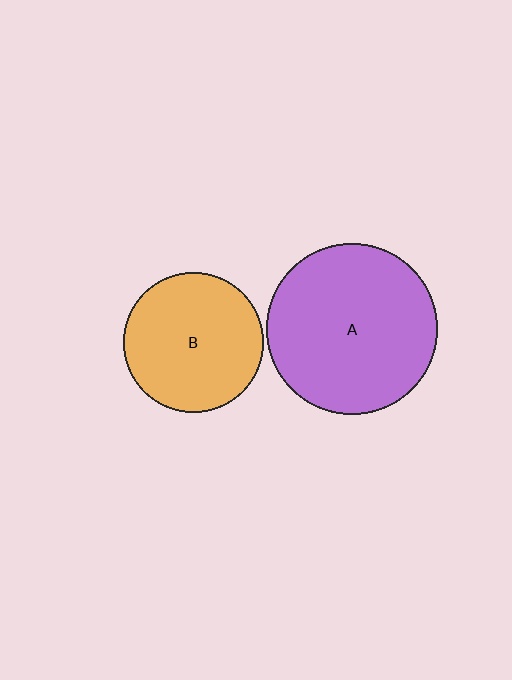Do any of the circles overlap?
No, none of the circles overlap.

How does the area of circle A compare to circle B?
Approximately 1.5 times.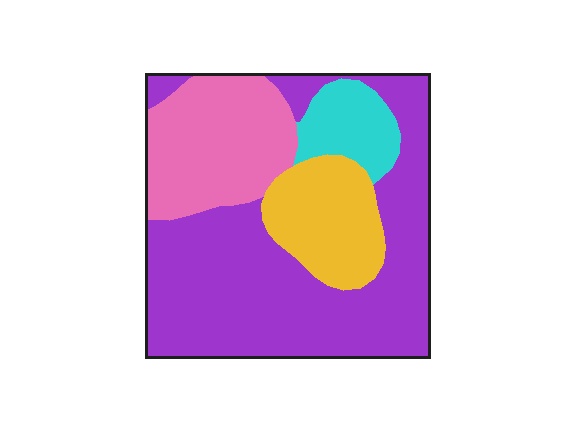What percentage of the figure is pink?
Pink covers 22% of the figure.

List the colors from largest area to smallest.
From largest to smallest: purple, pink, yellow, cyan.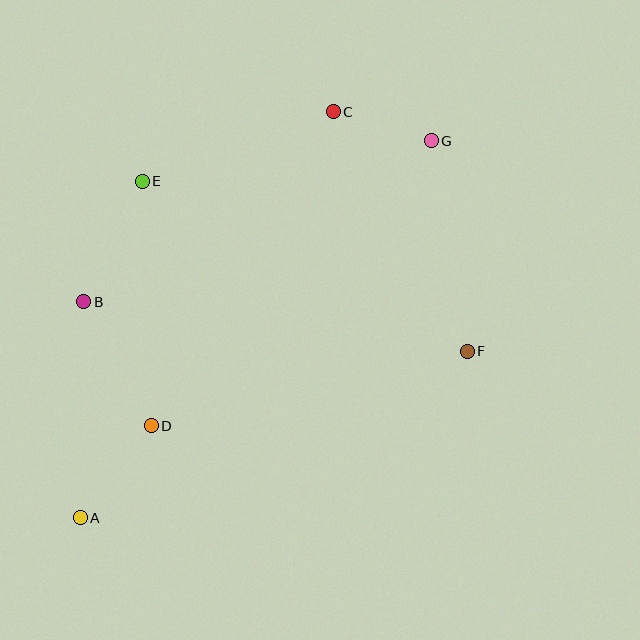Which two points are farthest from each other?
Points A and G are farthest from each other.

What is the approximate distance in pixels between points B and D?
The distance between B and D is approximately 141 pixels.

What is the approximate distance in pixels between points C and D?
The distance between C and D is approximately 363 pixels.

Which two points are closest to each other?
Points C and G are closest to each other.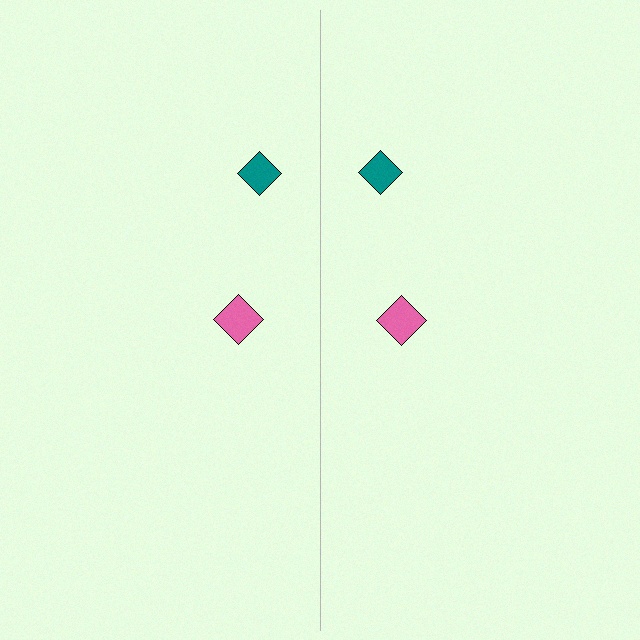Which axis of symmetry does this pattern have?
The pattern has a vertical axis of symmetry running through the center of the image.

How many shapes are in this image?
There are 4 shapes in this image.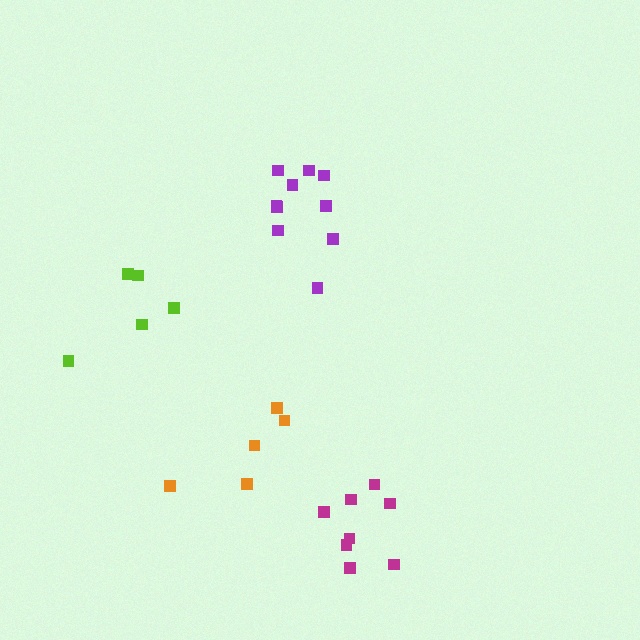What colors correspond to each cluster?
The clusters are colored: orange, purple, lime, magenta.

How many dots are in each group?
Group 1: 5 dots, Group 2: 10 dots, Group 3: 5 dots, Group 4: 8 dots (28 total).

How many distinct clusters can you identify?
There are 4 distinct clusters.